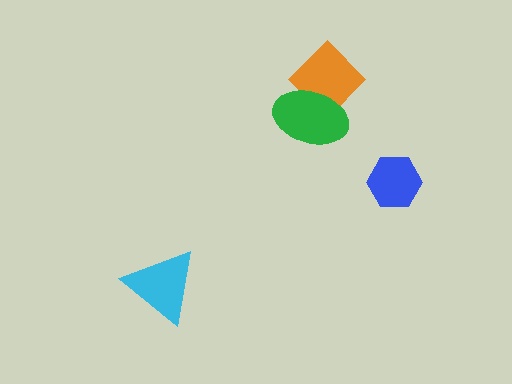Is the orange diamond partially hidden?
Yes, it is partially covered by another shape.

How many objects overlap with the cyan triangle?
0 objects overlap with the cyan triangle.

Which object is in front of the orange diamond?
The green ellipse is in front of the orange diamond.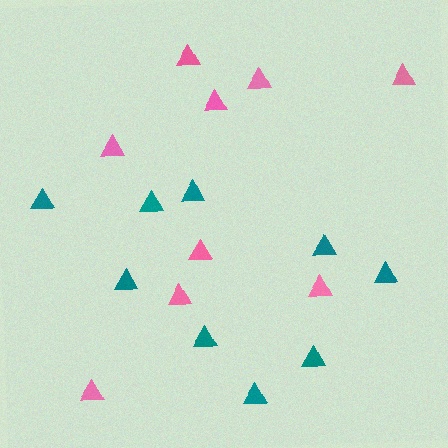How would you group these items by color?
There are 2 groups: one group of teal triangles (9) and one group of pink triangles (9).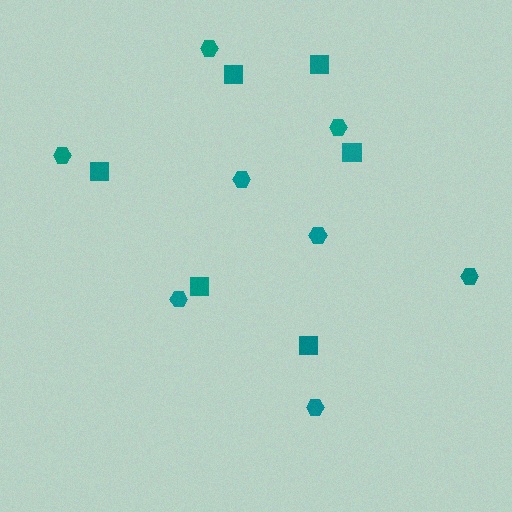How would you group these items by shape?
There are 2 groups: one group of squares (6) and one group of hexagons (8).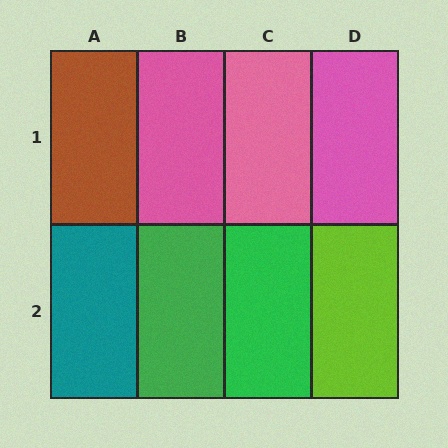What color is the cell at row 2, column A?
Teal.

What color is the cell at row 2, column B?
Green.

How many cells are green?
2 cells are green.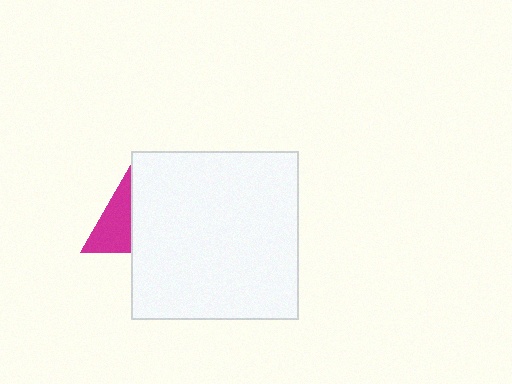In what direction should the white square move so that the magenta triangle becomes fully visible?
The white square should move right. That is the shortest direction to clear the overlap and leave the magenta triangle fully visible.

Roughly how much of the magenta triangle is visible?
About half of it is visible (roughly 52%).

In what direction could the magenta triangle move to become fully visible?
The magenta triangle could move left. That would shift it out from behind the white square entirely.